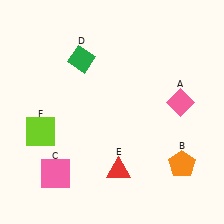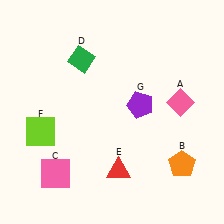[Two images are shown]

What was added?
A purple pentagon (G) was added in Image 2.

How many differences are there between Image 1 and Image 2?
There is 1 difference between the two images.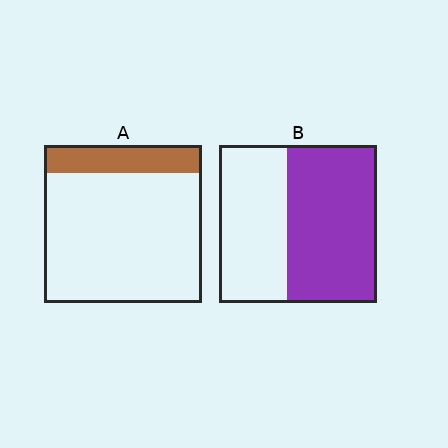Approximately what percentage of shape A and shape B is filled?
A is approximately 20% and B is approximately 55%.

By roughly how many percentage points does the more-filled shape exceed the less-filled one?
By roughly 40 percentage points (B over A).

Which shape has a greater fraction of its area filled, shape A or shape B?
Shape B.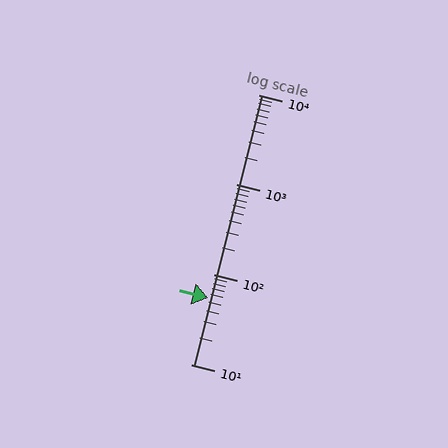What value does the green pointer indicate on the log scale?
The pointer indicates approximately 55.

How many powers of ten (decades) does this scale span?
The scale spans 3 decades, from 10 to 10000.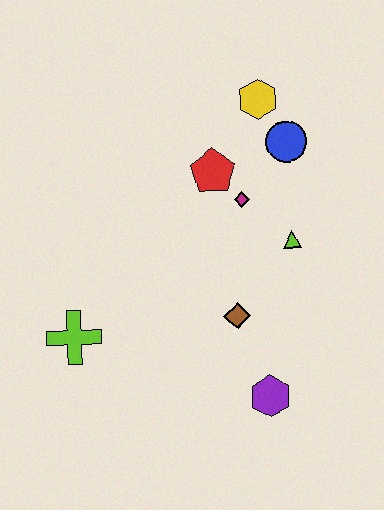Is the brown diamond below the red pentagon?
Yes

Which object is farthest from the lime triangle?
The lime cross is farthest from the lime triangle.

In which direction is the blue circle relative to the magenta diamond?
The blue circle is above the magenta diamond.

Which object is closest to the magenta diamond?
The red pentagon is closest to the magenta diamond.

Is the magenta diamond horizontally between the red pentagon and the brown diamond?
No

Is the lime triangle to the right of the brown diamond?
Yes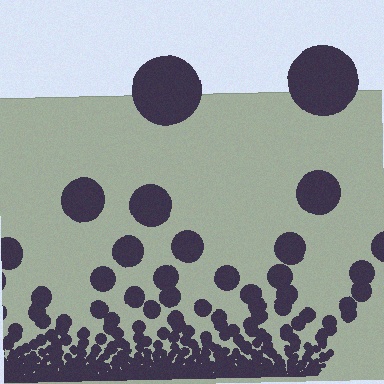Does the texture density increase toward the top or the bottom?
Density increases toward the bottom.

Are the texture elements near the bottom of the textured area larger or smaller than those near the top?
Smaller. The gradient is inverted — elements near the bottom are smaller and denser.